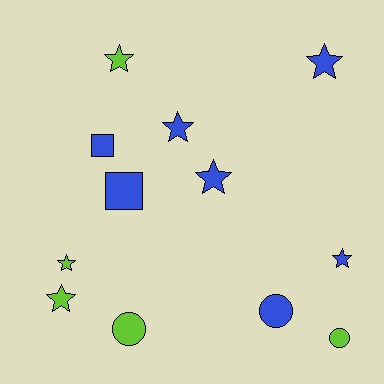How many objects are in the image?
There are 12 objects.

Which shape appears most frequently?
Star, with 7 objects.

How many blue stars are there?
There are 4 blue stars.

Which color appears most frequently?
Blue, with 7 objects.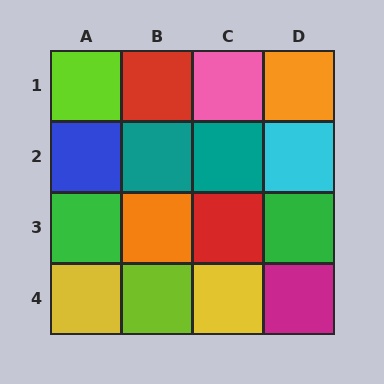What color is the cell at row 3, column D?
Green.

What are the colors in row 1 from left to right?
Lime, red, pink, orange.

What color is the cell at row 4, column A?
Yellow.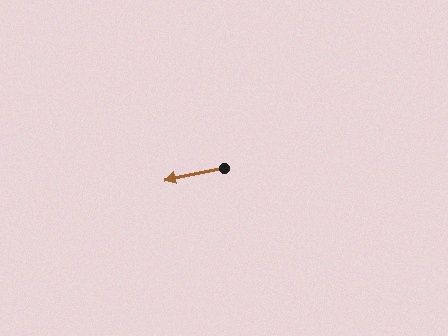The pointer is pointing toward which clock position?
Roughly 9 o'clock.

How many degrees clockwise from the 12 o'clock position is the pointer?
Approximately 259 degrees.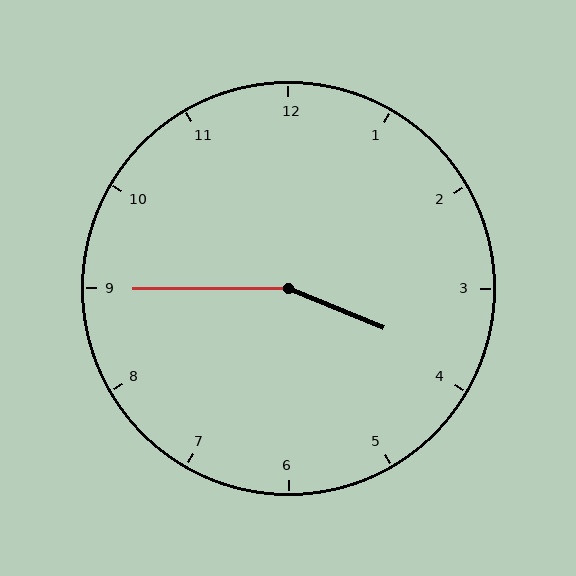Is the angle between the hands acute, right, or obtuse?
It is obtuse.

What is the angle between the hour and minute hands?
Approximately 158 degrees.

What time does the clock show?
3:45.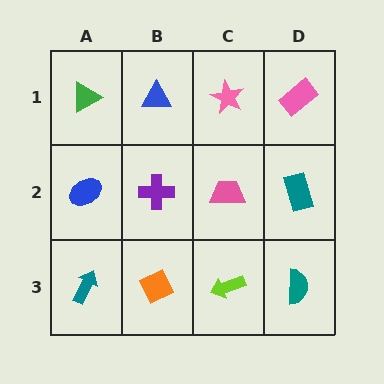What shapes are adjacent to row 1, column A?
A blue ellipse (row 2, column A), a blue triangle (row 1, column B).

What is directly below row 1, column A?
A blue ellipse.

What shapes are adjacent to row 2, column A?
A green triangle (row 1, column A), a teal arrow (row 3, column A), a purple cross (row 2, column B).